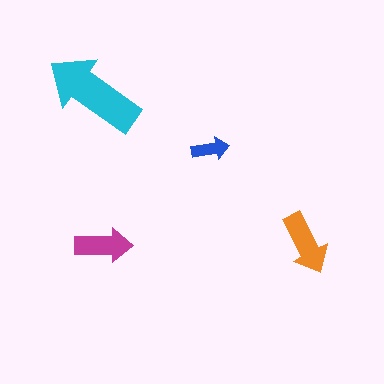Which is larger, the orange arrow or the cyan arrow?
The cyan one.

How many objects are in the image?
There are 4 objects in the image.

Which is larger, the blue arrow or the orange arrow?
The orange one.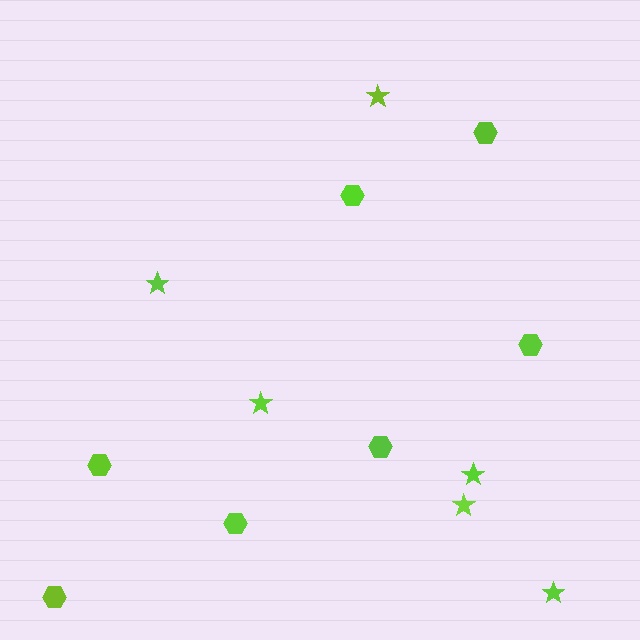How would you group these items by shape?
There are 2 groups: one group of hexagons (7) and one group of stars (6).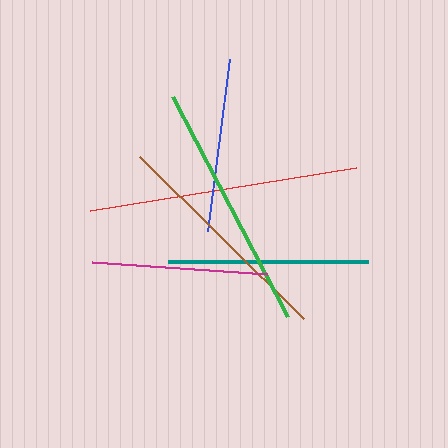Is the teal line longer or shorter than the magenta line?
The teal line is longer than the magenta line.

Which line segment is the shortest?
The blue line is the shortest at approximately 174 pixels.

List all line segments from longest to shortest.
From longest to shortest: red, green, brown, teal, magenta, blue.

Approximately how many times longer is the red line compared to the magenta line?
The red line is approximately 1.5 times the length of the magenta line.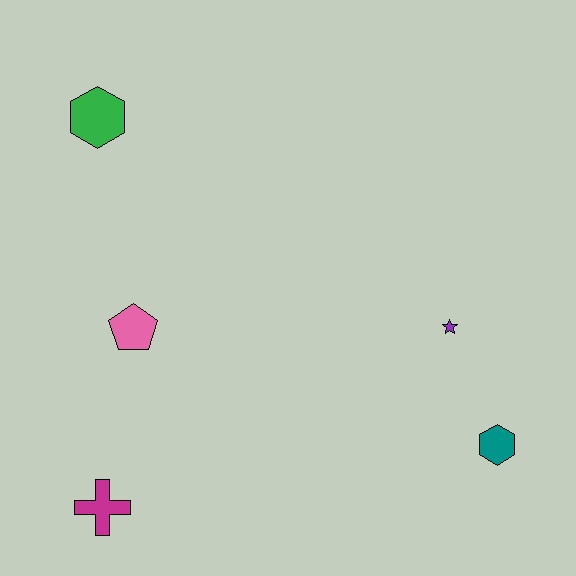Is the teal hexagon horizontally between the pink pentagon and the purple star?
No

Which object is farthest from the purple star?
The green hexagon is farthest from the purple star.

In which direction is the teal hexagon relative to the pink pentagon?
The teal hexagon is to the right of the pink pentagon.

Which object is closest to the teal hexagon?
The purple star is closest to the teal hexagon.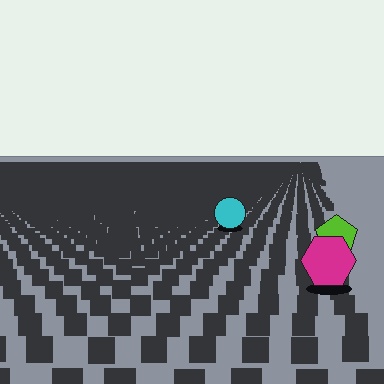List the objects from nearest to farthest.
From nearest to farthest: the magenta hexagon, the lime pentagon, the cyan circle.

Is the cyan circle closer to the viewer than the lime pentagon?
No. The lime pentagon is closer — you can tell from the texture gradient: the ground texture is coarser near it.